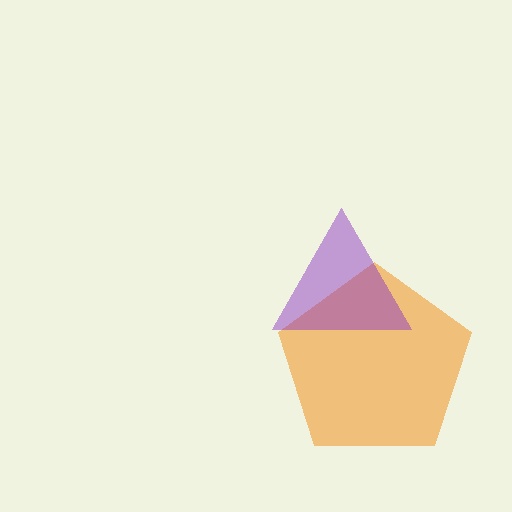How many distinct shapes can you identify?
There are 2 distinct shapes: an orange pentagon, a purple triangle.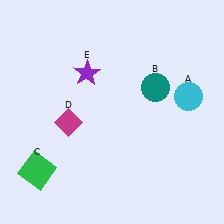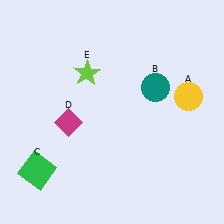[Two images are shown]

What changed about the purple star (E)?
In Image 1, E is purple. In Image 2, it changed to lime.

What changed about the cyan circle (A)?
In Image 1, A is cyan. In Image 2, it changed to yellow.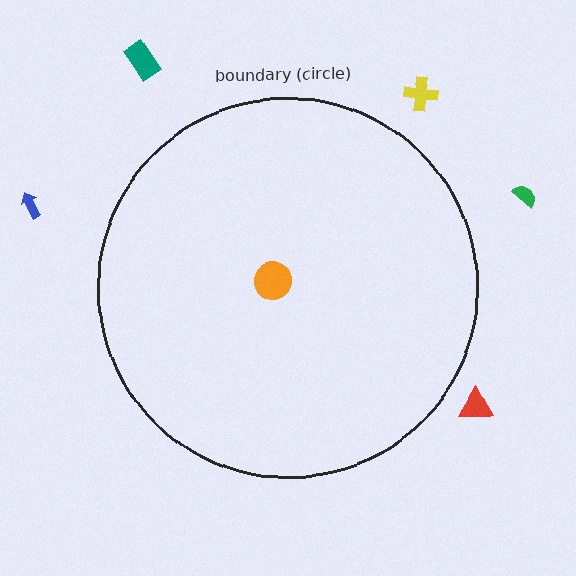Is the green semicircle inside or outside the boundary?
Outside.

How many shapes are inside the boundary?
1 inside, 5 outside.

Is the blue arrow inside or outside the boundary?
Outside.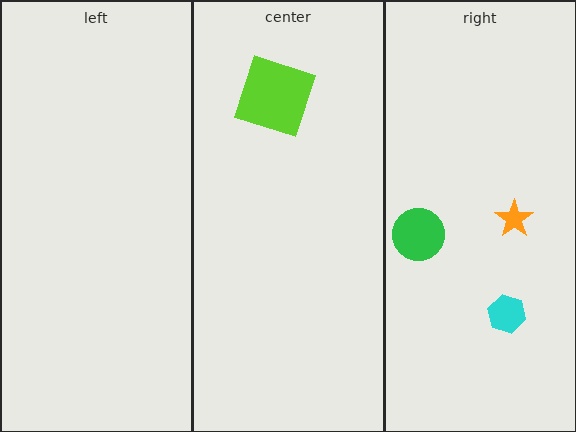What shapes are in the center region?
The lime square.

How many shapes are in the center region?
1.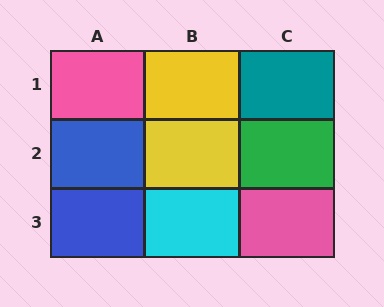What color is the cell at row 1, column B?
Yellow.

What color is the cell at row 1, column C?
Teal.